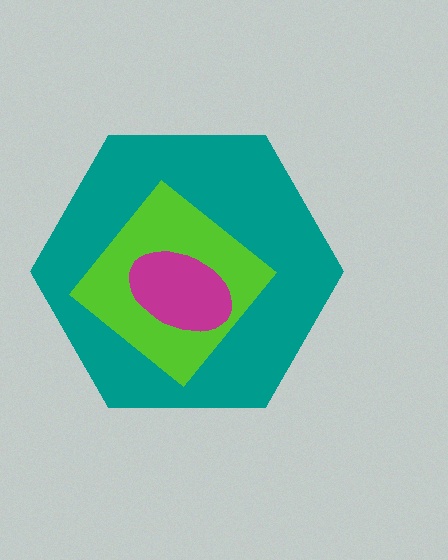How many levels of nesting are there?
3.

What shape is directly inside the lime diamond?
The magenta ellipse.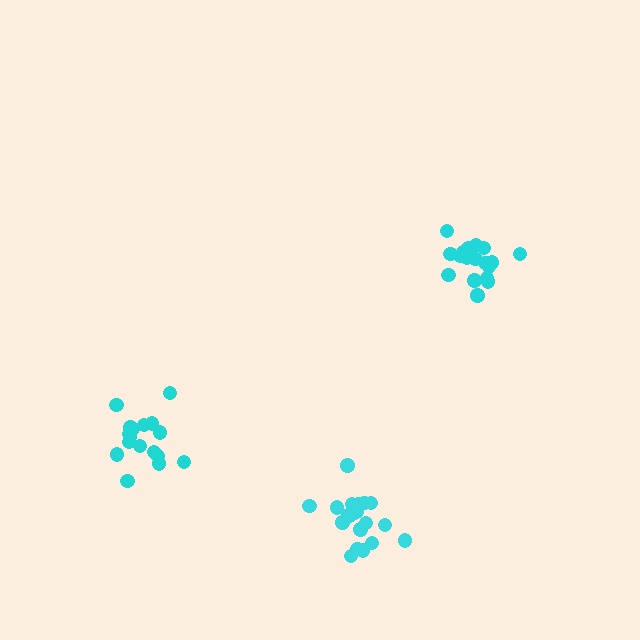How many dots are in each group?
Group 1: 20 dots, Group 2: 18 dots, Group 3: 18 dots (56 total).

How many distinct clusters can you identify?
There are 3 distinct clusters.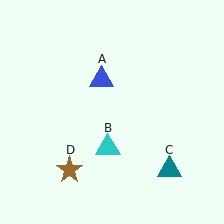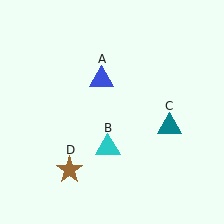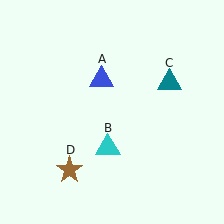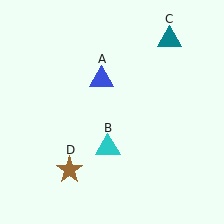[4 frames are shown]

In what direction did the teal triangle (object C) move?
The teal triangle (object C) moved up.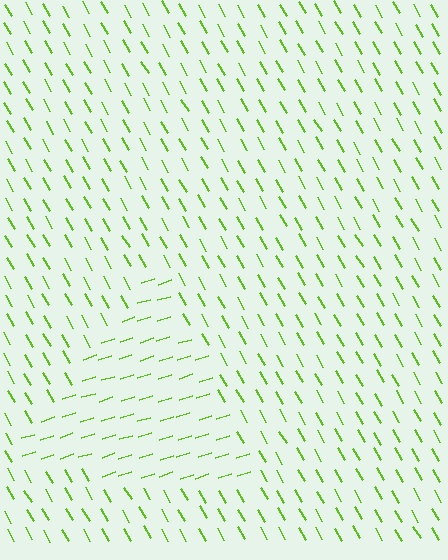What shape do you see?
I see a triangle.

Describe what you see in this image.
The image is filled with small lime line segments. A triangle region in the image has lines oriented differently from the surrounding lines, creating a visible texture boundary.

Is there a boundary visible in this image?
Yes, there is a texture boundary formed by a change in line orientation.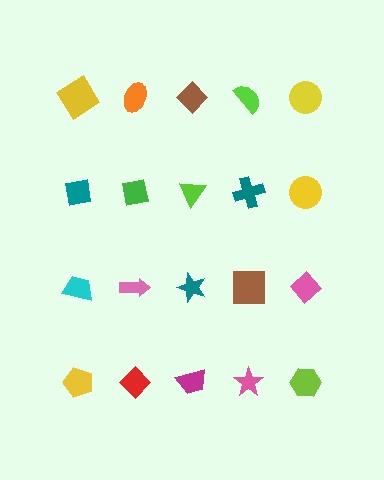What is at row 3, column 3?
A teal star.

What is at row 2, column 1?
A teal square.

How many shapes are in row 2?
5 shapes.